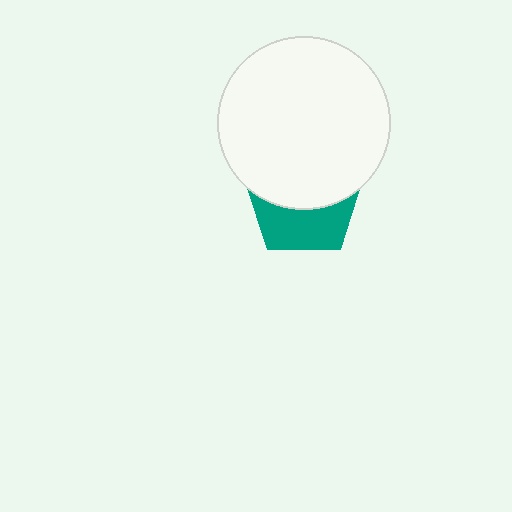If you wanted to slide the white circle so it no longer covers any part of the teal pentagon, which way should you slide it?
Slide it up — that is the most direct way to separate the two shapes.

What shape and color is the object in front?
The object in front is a white circle.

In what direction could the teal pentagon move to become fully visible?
The teal pentagon could move down. That would shift it out from behind the white circle entirely.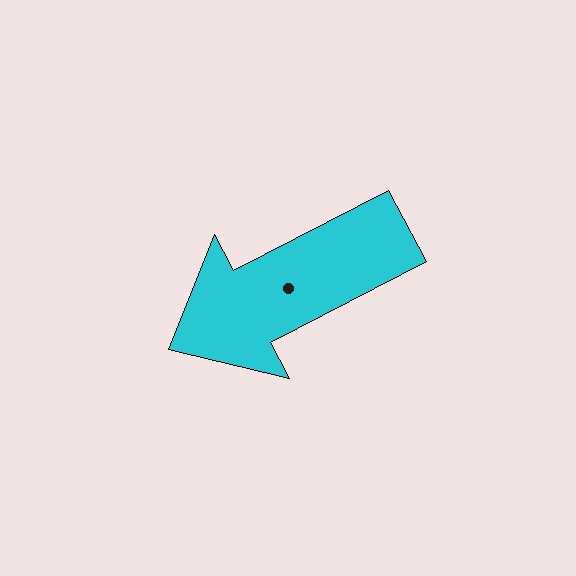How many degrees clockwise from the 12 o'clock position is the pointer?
Approximately 243 degrees.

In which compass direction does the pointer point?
Southwest.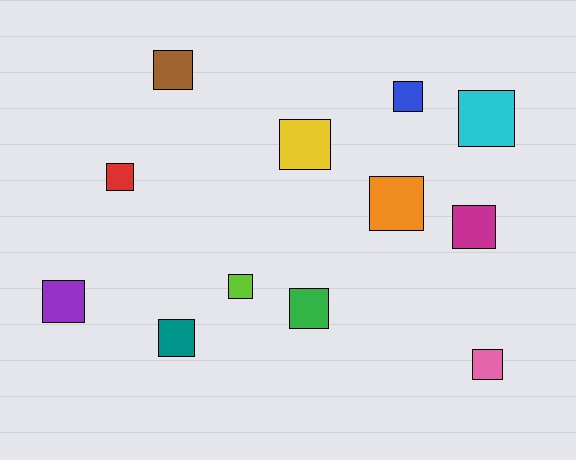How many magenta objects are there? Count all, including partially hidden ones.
There is 1 magenta object.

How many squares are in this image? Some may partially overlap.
There are 12 squares.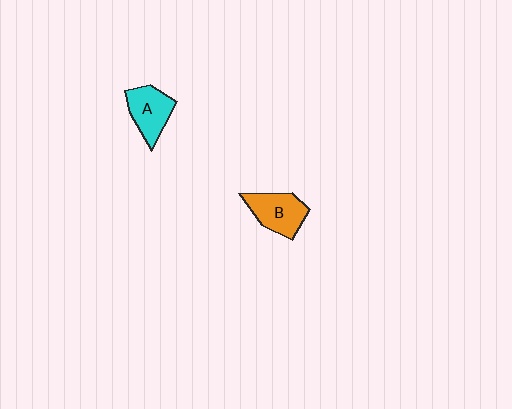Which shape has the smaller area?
Shape A (cyan).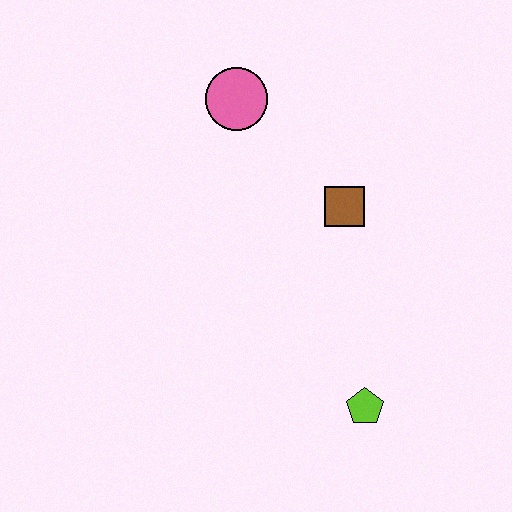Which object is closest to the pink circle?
The brown square is closest to the pink circle.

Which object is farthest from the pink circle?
The lime pentagon is farthest from the pink circle.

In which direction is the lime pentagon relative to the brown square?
The lime pentagon is below the brown square.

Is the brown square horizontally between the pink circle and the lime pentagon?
Yes